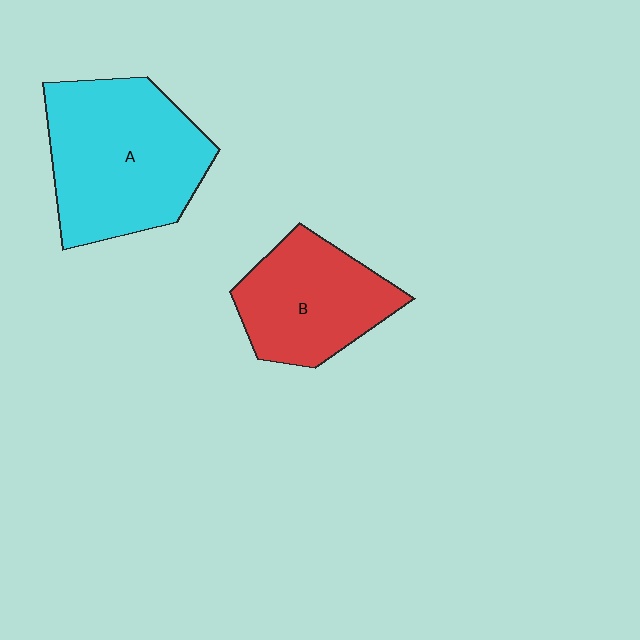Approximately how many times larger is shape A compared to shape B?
Approximately 1.4 times.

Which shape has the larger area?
Shape A (cyan).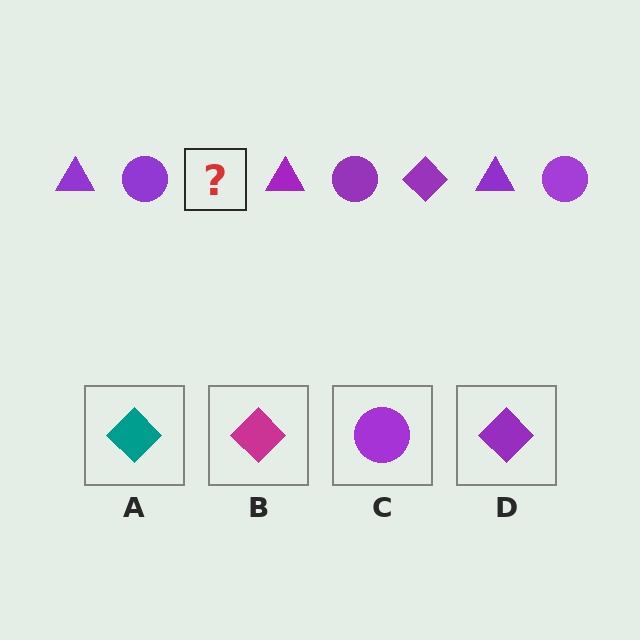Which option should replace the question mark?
Option D.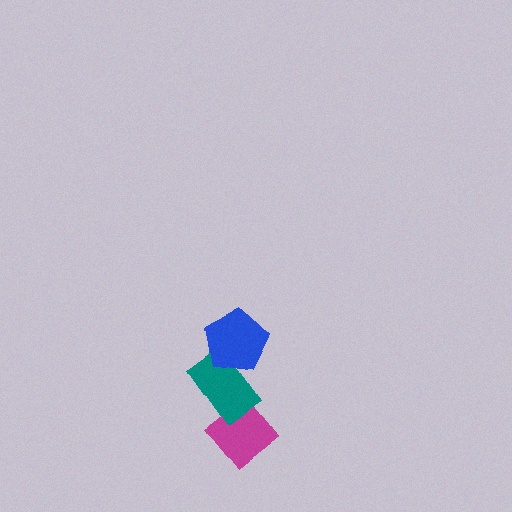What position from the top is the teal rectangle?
The teal rectangle is 2nd from the top.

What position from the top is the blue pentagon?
The blue pentagon is 1st from the top.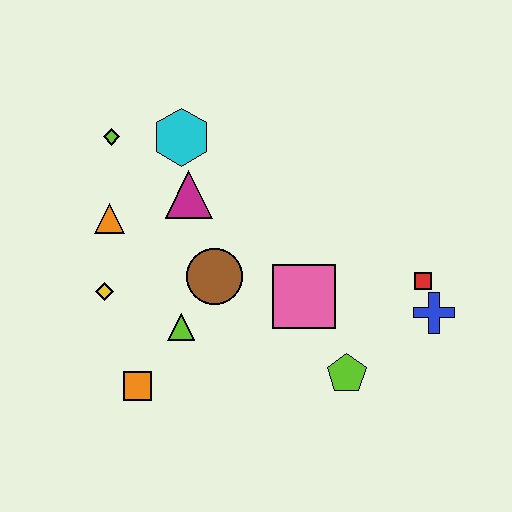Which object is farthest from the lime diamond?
The blue cross is farthest from the lime diamond.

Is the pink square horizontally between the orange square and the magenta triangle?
No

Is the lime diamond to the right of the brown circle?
No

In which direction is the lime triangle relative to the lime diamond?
The lime triangle is below the lime diamond.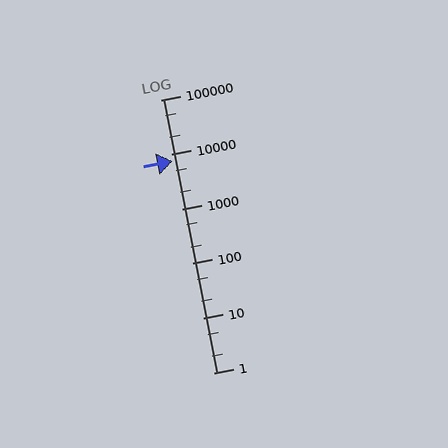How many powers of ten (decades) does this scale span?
The scale spans 5 decades, from 1 to 100000.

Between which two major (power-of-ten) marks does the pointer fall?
The pointer is between 1000 and 10000.